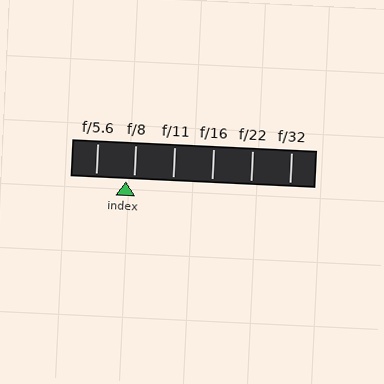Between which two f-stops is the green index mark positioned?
The index mark is between f/5.6 and f/8.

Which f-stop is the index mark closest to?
The index mark is closest to f/8.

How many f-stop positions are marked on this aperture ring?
There are 6 f-stop positions marked.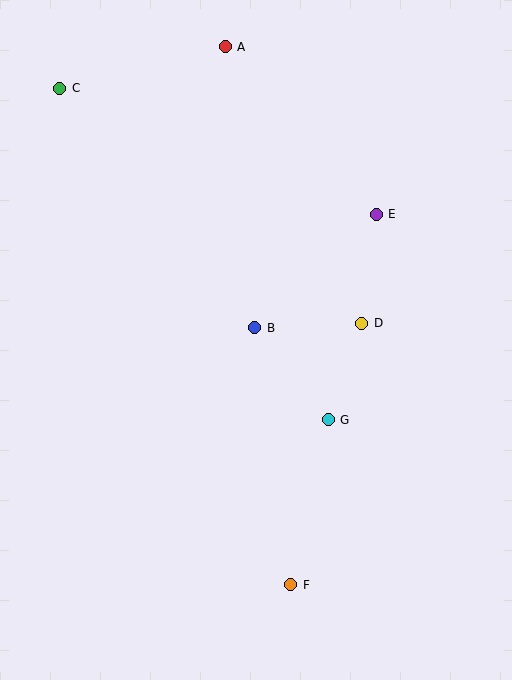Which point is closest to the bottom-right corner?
Point F is closest to the bottom-right corner.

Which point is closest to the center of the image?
Point B at (255, 328) is closest to the center.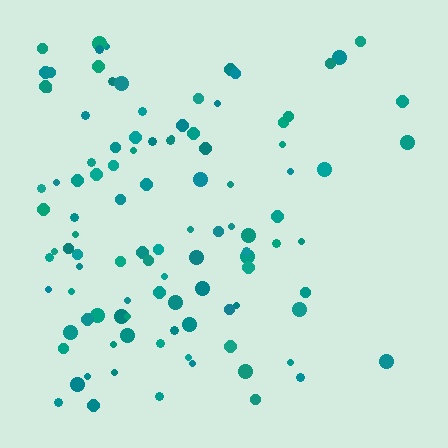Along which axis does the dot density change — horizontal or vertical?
Horizontal.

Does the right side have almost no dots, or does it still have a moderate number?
Still a moderate number, just noticeably fewer than the left.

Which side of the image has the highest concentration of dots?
The left.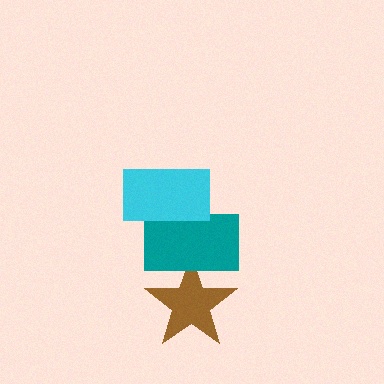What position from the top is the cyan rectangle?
The cyan rectangle is 1st from the top.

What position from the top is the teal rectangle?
The teal rectangle is 2nd from the top.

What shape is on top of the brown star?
The teal rectangle is on top of the brown star.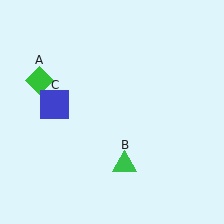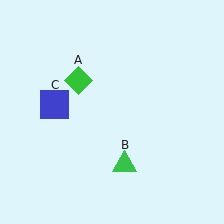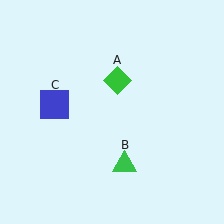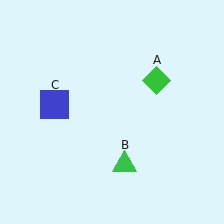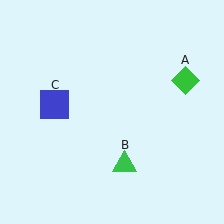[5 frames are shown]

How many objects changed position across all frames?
1 object changed position: green diamond (object A).